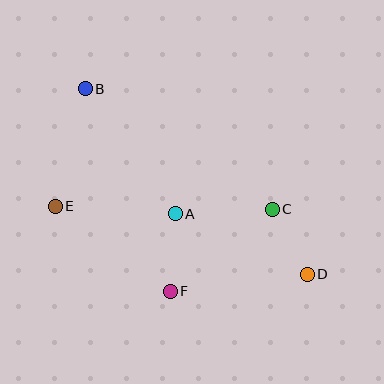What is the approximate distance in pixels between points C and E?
The distance between C and E is approximately 217 pixels.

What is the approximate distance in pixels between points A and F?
The distance between A and F is approximately 78 pixels.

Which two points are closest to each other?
Points C and D are closest to each other.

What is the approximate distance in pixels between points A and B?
The distance between A and B is approximately 154 pixels.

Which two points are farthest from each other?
Points B and D are farthest from each other.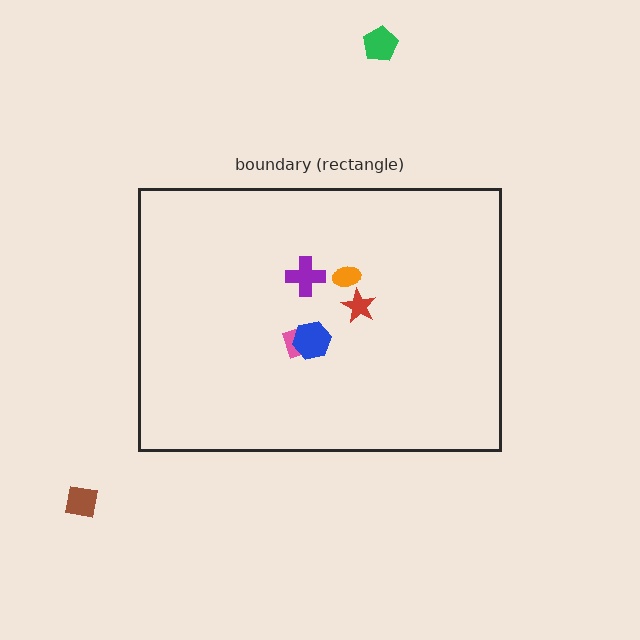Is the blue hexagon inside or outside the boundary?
Inside.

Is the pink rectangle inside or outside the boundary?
Inside.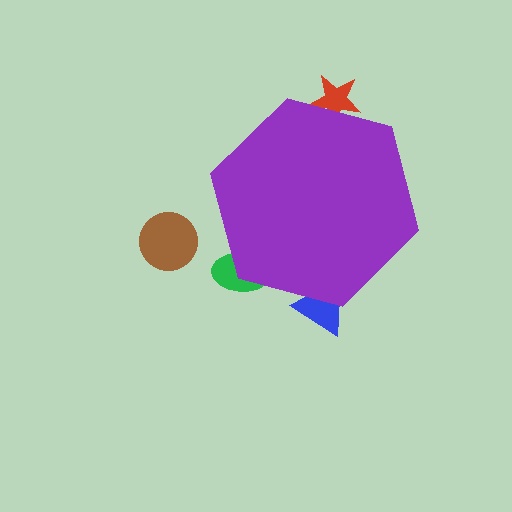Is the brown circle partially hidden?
No, the brown circle is fully visible.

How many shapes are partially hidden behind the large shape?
3 shapes are partially hidden.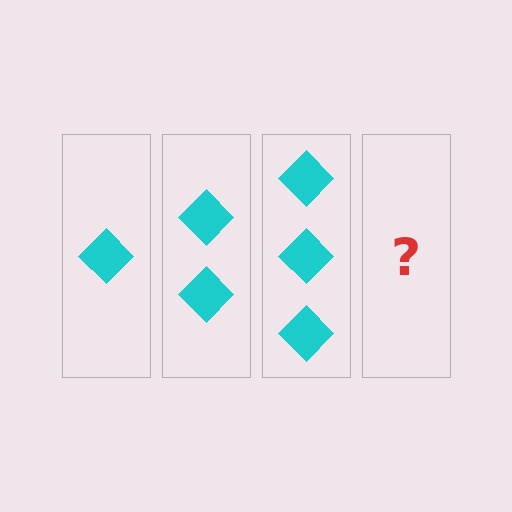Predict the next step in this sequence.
The next step is 4 diamonds.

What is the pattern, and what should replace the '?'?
The pattern is that each step adds one more diamond. The '?' should be 4 diamonds.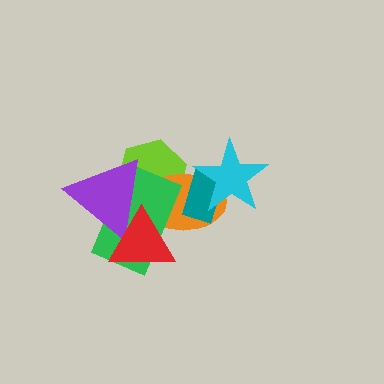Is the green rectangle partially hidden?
Yes, it is partially covered by another shape.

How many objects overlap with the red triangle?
3 objects overlap with the red triangle.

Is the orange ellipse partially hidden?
Yes, it is partially covered by another shape.